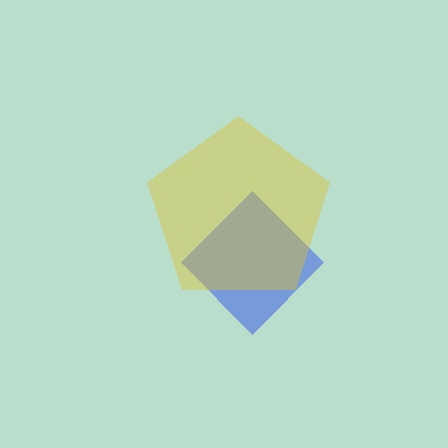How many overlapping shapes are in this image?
There are 2 overlapping shapes in the image.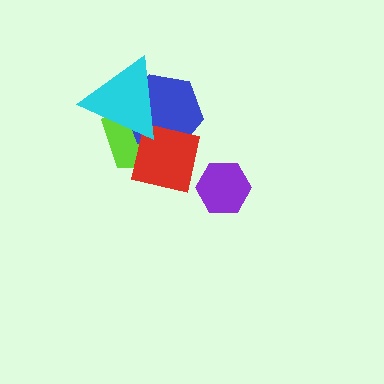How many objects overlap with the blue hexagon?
3 objects overlap with the blue hexagon.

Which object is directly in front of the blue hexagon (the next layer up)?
The red square is directly in front of the blue hexagon.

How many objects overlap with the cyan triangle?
2 objects overlap with the cyan triangle.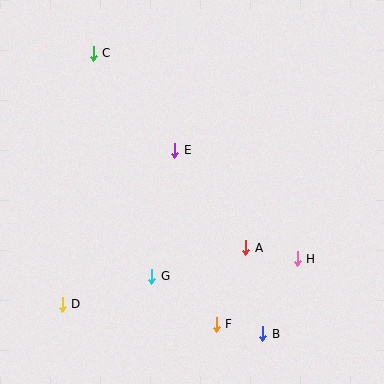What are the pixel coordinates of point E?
Point E is at (175, 150).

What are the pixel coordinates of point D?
Point D is at (62, 304).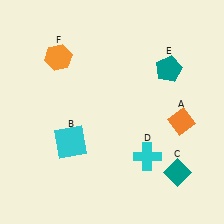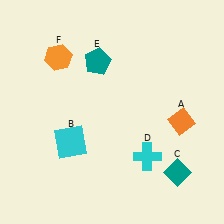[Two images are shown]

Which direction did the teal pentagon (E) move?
The teal pentagon (E) moved left.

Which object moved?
The teal pentagon (E) moved left.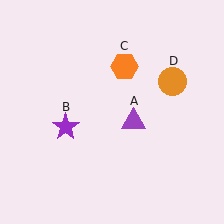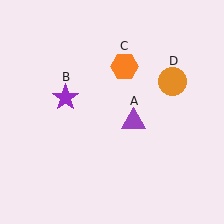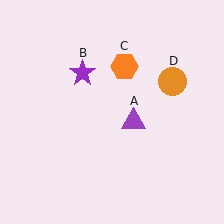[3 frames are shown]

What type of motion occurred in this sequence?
The purple star (object B) rotated clockwise around the center of the scene.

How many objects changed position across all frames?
1 object changed position: purple star (object B).